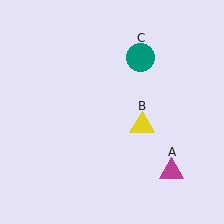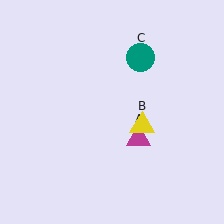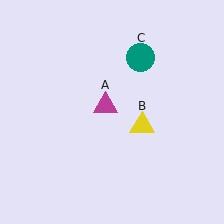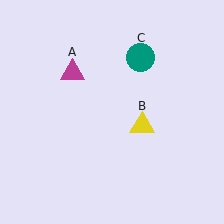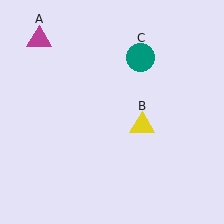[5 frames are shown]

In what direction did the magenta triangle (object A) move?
The magenta triangle (object A) moved up and to the left.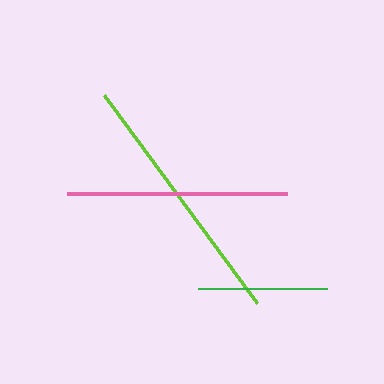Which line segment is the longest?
The lime line is the longest at approximately 259 pixels.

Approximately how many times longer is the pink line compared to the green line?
The pink line is approximately 1.7 times the length of the green line.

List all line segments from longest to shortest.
From longest to shortest: lime, pink, green.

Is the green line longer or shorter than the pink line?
The pink line is longer than the green line.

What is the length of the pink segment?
The pink segment is approximately 220 pixels long.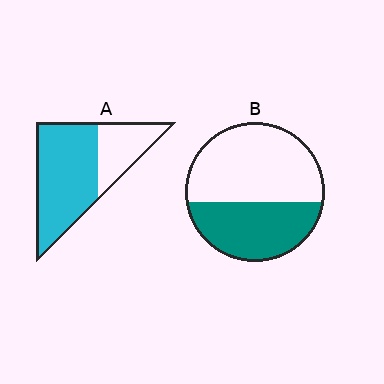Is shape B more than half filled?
No.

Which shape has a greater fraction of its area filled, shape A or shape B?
Shape A.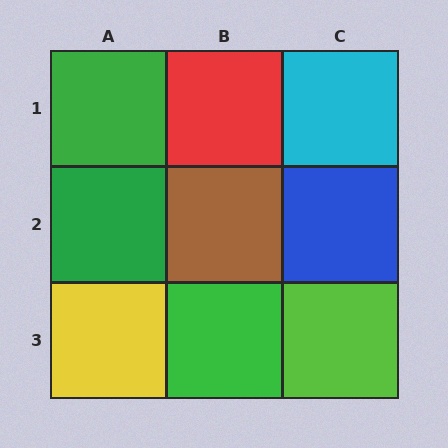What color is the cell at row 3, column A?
Yellow.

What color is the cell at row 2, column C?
Blue.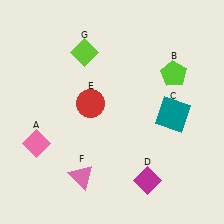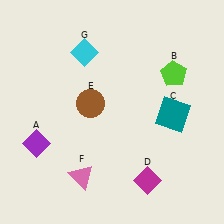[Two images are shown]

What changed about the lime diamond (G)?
In Image 1, G is lime. In Image 2, it changed to cyan.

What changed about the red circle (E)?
In Image 1, E is red. In Image 2, it changed to brown.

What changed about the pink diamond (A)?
In Image 1, A is pink. In Image 2, it changed to purple.